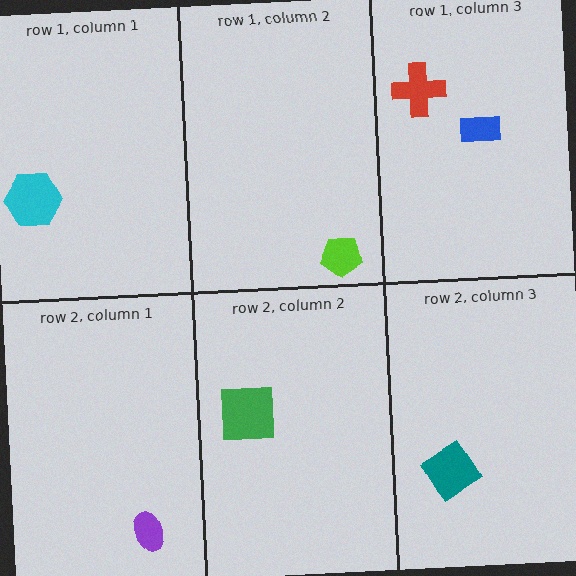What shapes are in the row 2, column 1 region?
The purple ellipse.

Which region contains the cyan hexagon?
The row 1, column 1 region.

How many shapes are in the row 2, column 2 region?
1.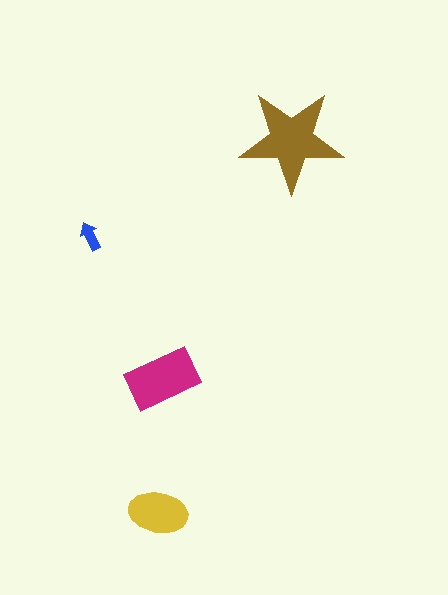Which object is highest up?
The brown star is topmost.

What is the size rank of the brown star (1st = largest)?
1st.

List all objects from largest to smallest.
The brown star, the magenta rectangle, the yellow ellipse, the blue arrow.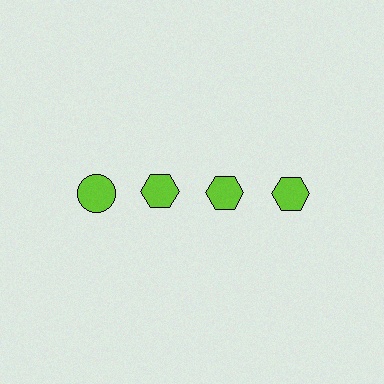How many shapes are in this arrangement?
There are 4 shapes arranged in a grid pattern.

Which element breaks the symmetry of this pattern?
The lime circle in the top row, leftmost column breaks the symmetry. All other shapes are lime hexagons.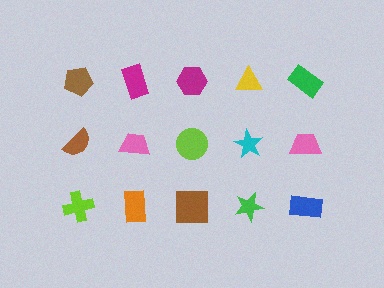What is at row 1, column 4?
A yellow triangle.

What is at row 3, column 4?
A green star.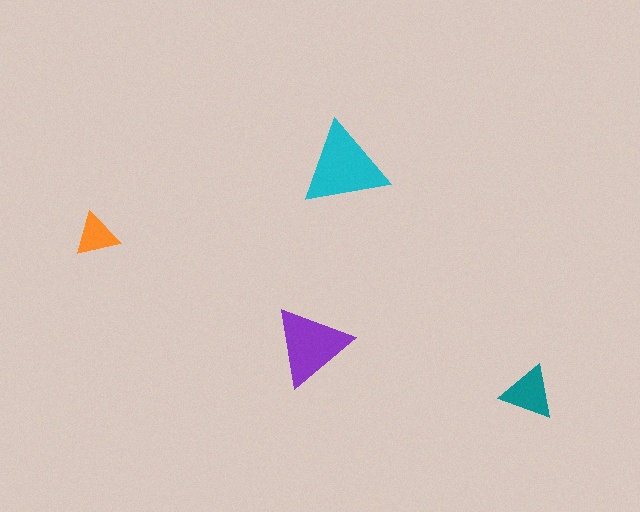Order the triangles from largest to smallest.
the cyan one, the purple one, the teal one, the orange one.